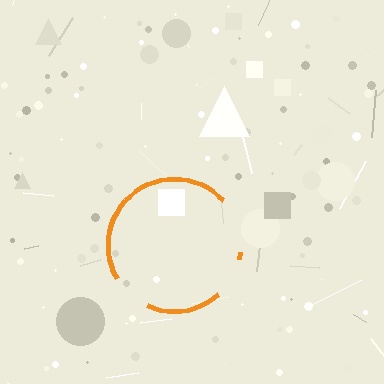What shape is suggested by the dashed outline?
The dashed outline suggests a circle.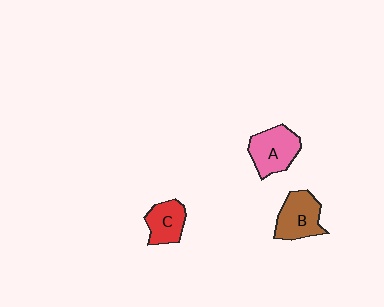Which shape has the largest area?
Shape A (pink).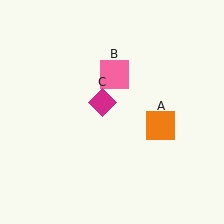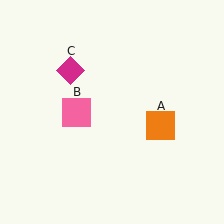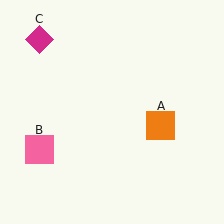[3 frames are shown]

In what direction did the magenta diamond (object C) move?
The magenta diamond (object C) moved up and to the left.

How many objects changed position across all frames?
2 objects changed position: pink square (object B), magenta diamond (object C).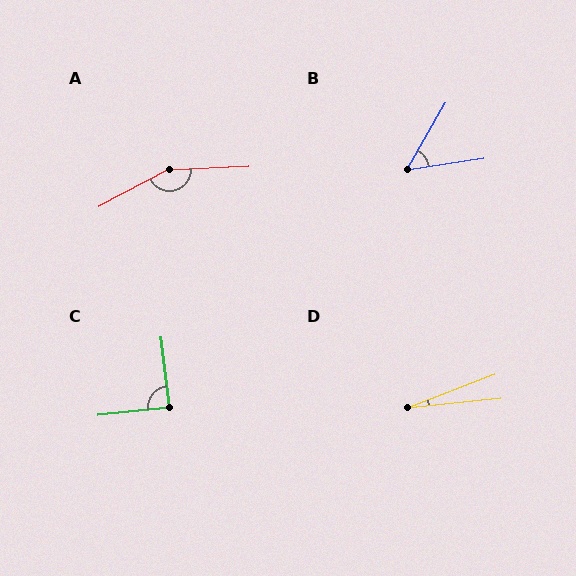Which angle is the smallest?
D, at approximately 15 degrees.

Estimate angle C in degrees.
Approximately 89 degrees.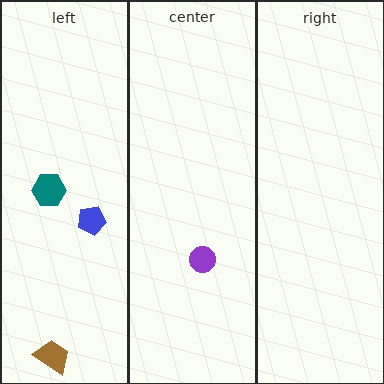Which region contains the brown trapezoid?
The left region.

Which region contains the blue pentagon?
The left region.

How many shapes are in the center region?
1.